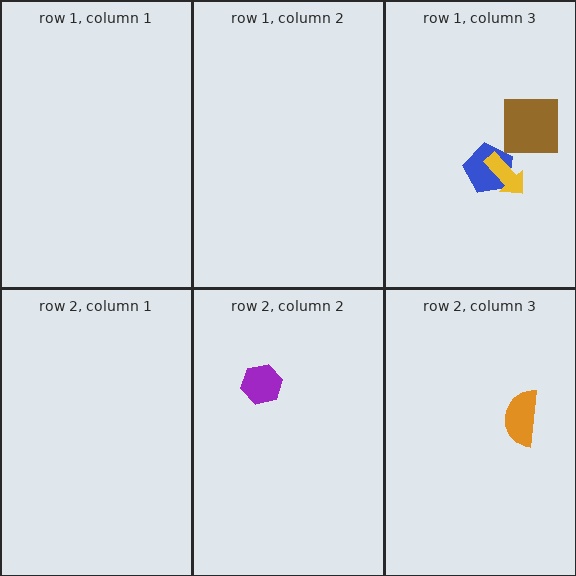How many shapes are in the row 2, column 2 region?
1.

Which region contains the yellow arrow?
The row 1, column 3 region.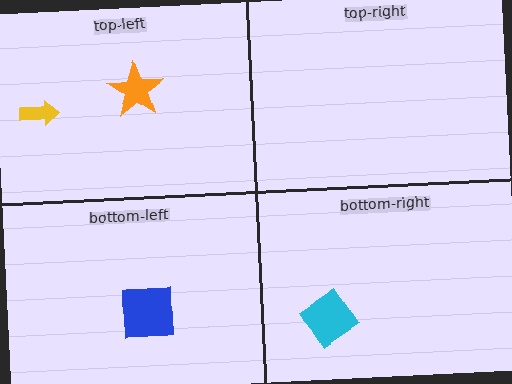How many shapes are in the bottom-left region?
1.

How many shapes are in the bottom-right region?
1.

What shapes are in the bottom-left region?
The blue square.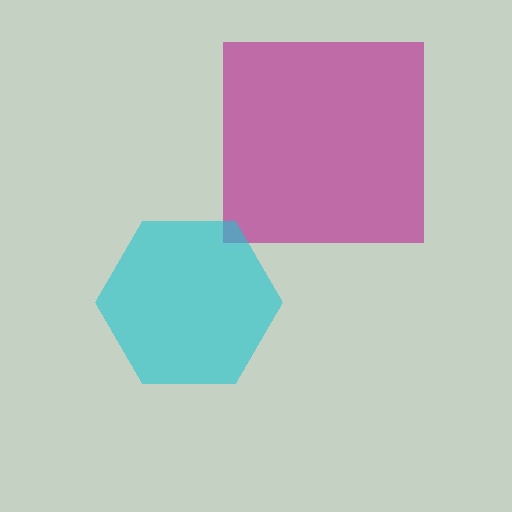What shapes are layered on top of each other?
The layered shapes are: a magenta square, a cyan hexagon.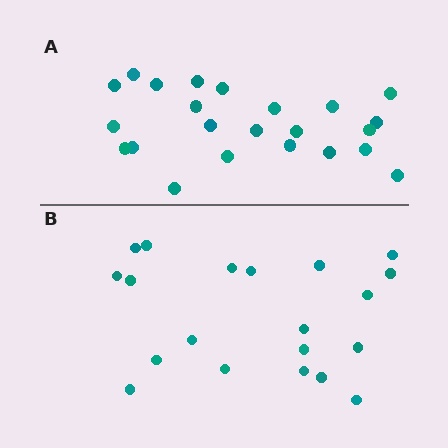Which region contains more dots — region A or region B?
Region A (the top region) has more dots.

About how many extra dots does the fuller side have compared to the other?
Region A has just a few more — roughly 2 or 3 more dots than region B.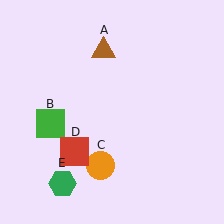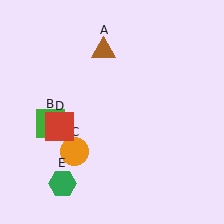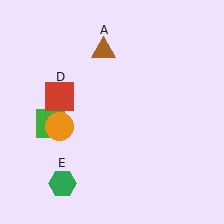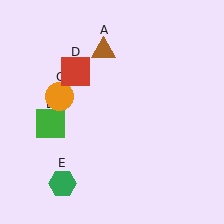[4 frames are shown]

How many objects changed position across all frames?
2 objects changed position: orange circle (object C), red square (object D).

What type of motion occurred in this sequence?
The orange circle (object C), red square (object D) rotated clockwise around the center of the scene.